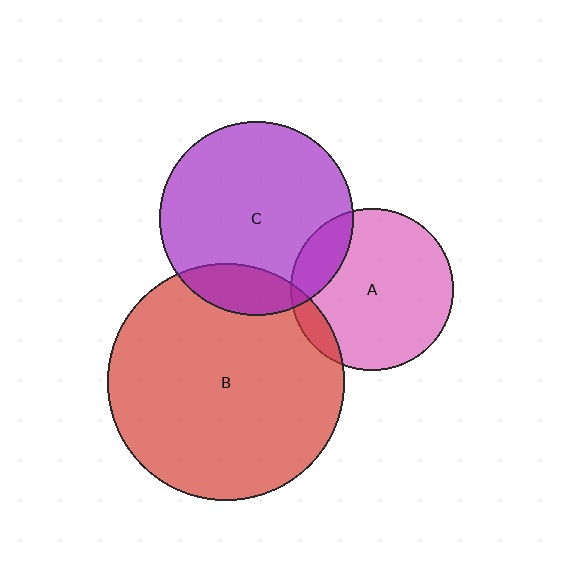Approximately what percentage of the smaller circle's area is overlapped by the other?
Approximately 10%.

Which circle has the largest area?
Circle B (red).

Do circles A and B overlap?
Yes.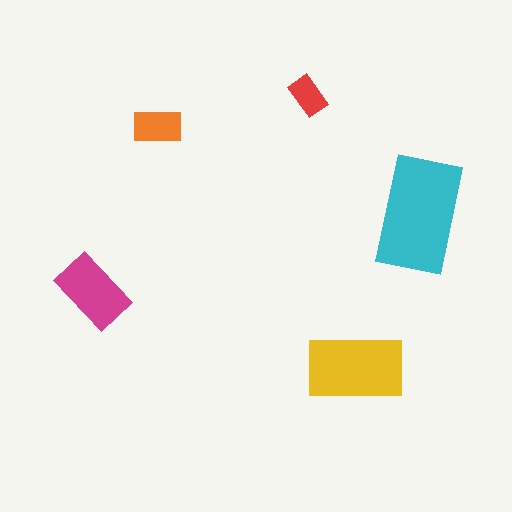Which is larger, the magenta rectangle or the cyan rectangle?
The cyan one.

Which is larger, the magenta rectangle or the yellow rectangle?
The yellow one.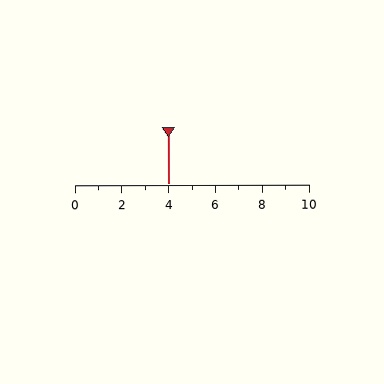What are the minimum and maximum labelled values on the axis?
The axis runs from 0 to 10.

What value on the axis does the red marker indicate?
The marker indicates approximately 4.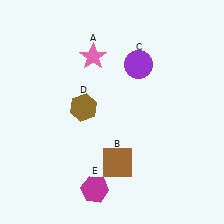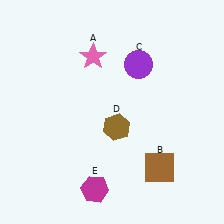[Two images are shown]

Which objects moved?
The objects that moved are: the brown square (B), the brown hexagon (D).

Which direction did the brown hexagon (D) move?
The brown hexagon (D) moved right.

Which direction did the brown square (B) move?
The brown square (B) moved right.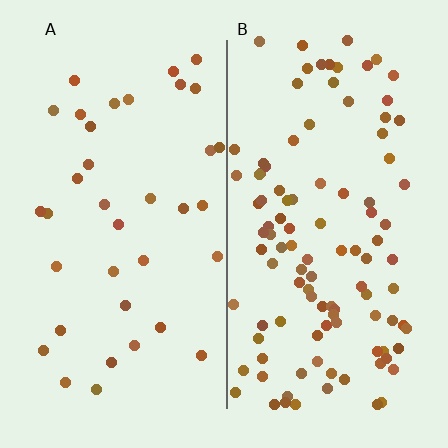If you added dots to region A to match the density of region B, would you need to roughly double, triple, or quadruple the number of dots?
Approximately triple.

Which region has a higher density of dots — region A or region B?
B (the right).